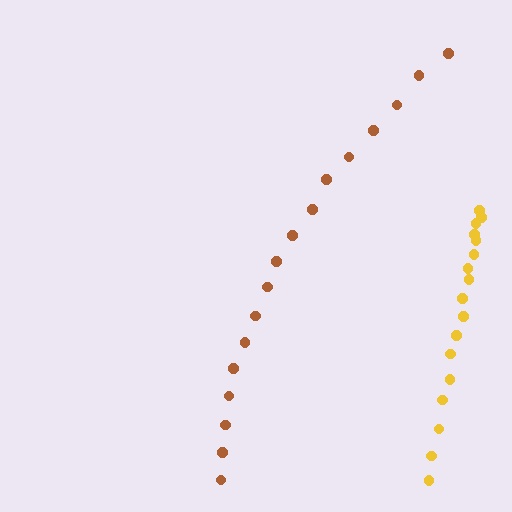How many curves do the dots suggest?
There are 2 distinct paths.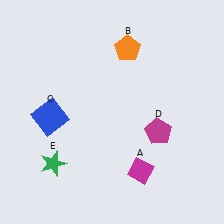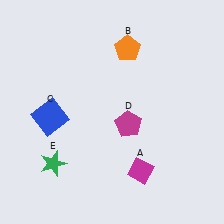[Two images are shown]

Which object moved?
The magenta pentagon (D) moved left.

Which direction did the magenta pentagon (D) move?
The magenta pentagon (D) moved left.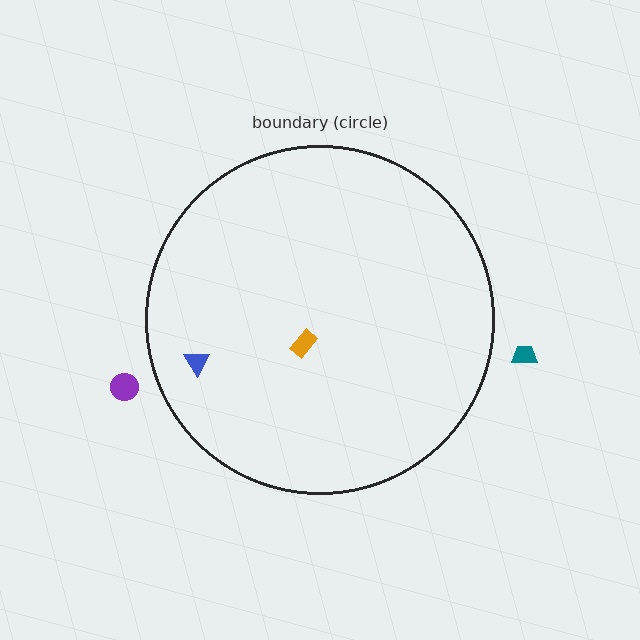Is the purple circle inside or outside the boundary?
Outside.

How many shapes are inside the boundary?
2 inside, 2 outside.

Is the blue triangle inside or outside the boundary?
Inside.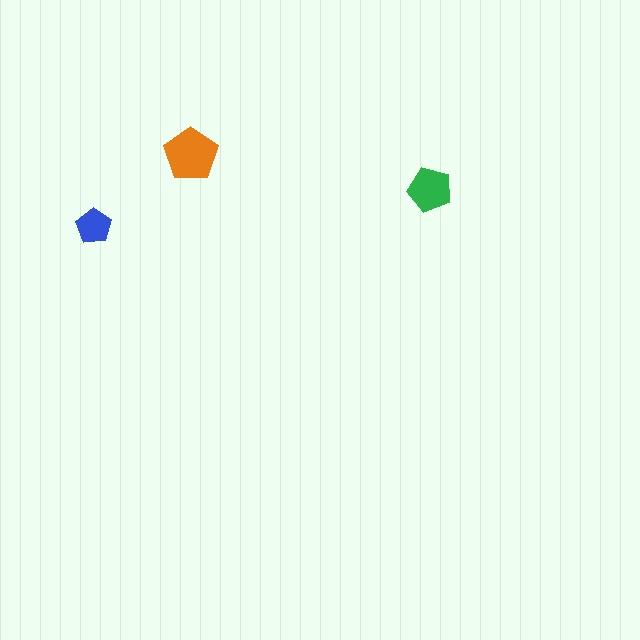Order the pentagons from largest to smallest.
the orange one, the green one, the blue one.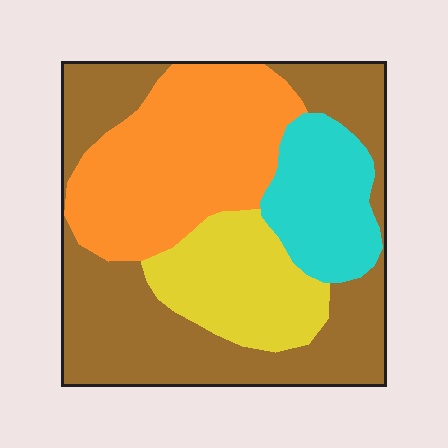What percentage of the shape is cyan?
Cyan covers 14% of the shape.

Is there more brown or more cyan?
Brown.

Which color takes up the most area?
Brown, at roughly 40%.